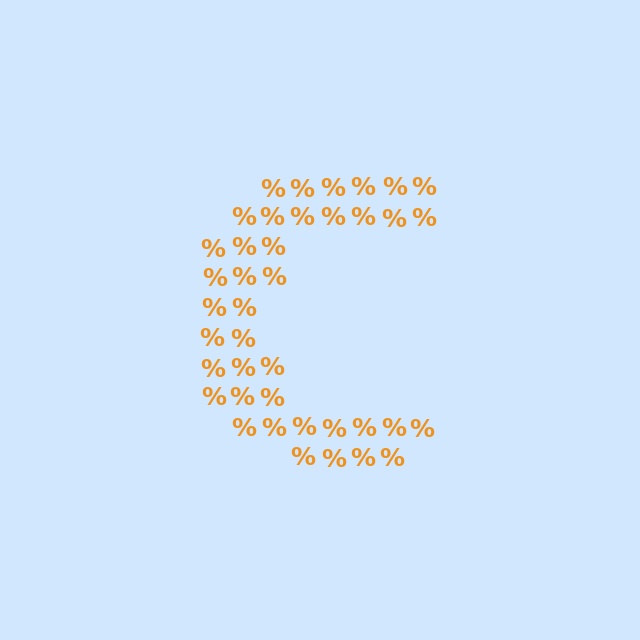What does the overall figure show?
The overall figure shows the letter C.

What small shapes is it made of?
It is made of small percent signs.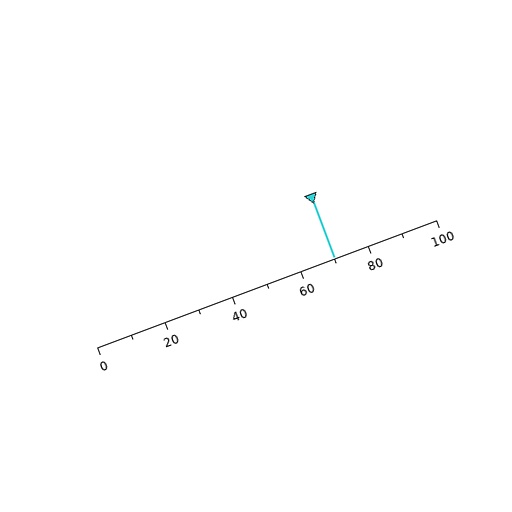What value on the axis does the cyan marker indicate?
The marker indicates approximately 70.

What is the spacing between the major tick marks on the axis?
The major ticks are spaced 20 apart.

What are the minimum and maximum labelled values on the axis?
The axis runs from 0 to 100.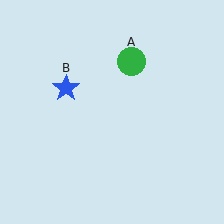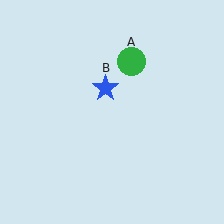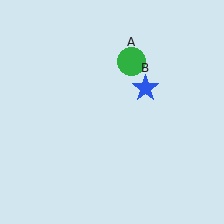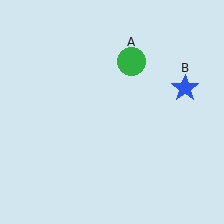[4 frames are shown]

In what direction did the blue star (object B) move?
The blue star (object B) moved right.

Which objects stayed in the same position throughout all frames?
Green circle (object A) remained stationary.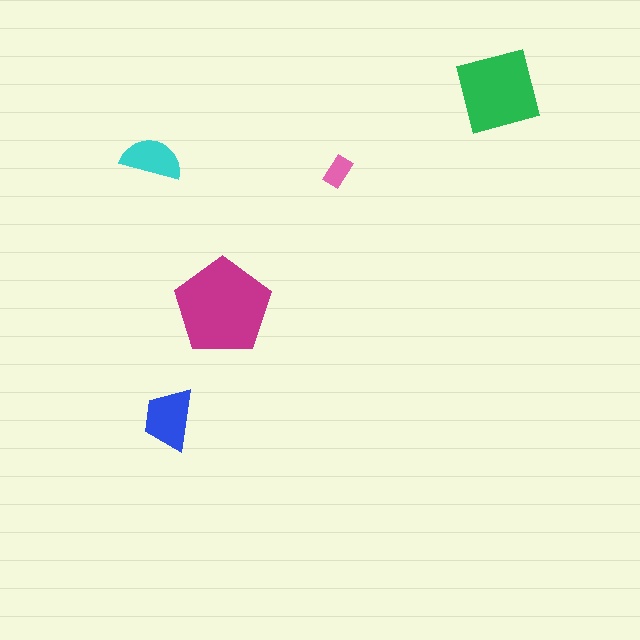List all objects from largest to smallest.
The magenta pentagon, the green square, the blue trapezoid, the cyan semicircle, the pink rectangle.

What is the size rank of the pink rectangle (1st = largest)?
5th.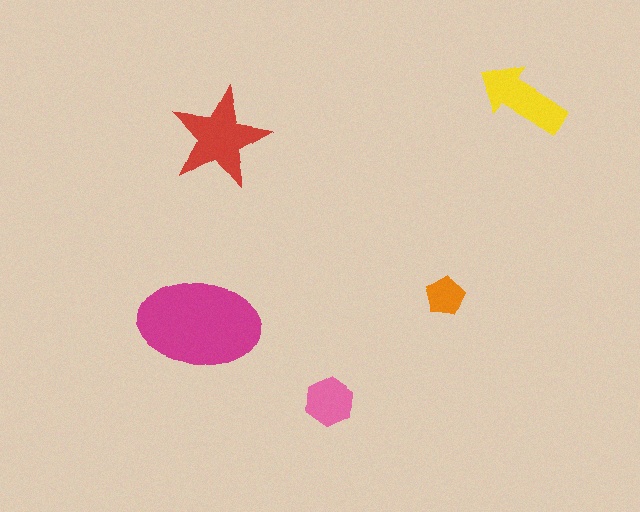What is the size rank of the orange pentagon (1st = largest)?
5th.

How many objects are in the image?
There are 5 objects in the image.